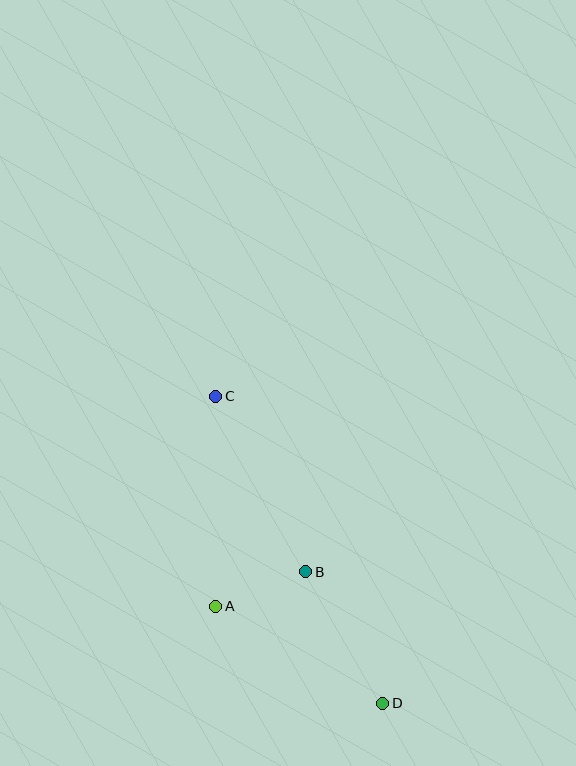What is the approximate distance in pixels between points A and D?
The distance between A and D is approximately 193 pixels.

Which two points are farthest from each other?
Points C and D are farthest from each other.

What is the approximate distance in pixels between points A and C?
The distance between A and C is approximately 210 pixels.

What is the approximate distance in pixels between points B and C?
The distance between B and C is approximately 197 pixels.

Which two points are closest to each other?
Points A and B are closest to each other.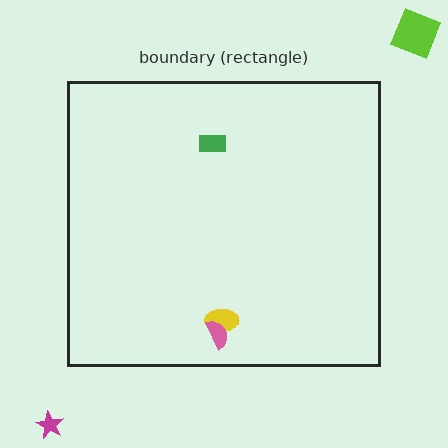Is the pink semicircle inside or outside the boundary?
Inside.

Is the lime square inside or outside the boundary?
Outside.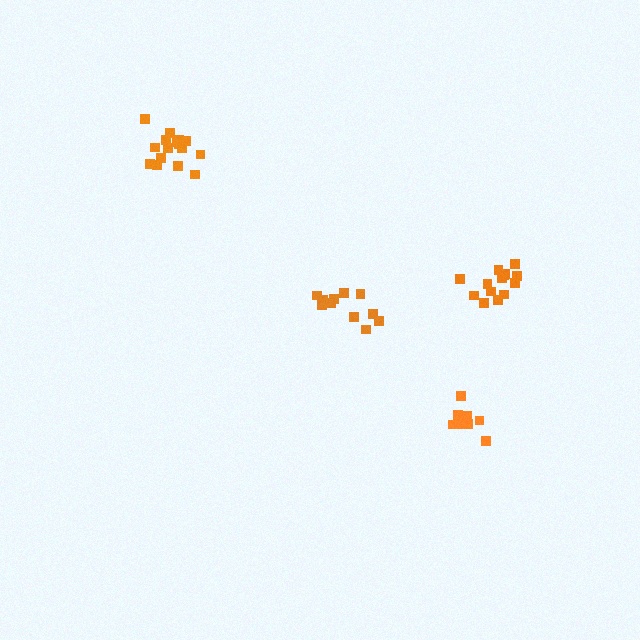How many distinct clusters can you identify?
There are 4 distinct clusters.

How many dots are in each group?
Group 1: 15 dots, Group 2: 11 dots, Group 3: 16 dots, Group 4: 12 dots (54 total).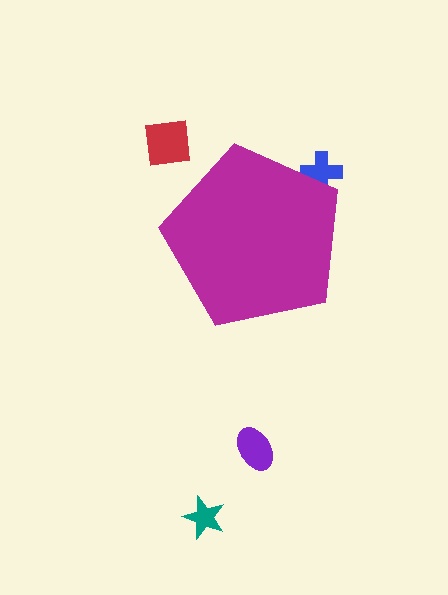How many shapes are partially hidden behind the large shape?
1 shape is partially hidden.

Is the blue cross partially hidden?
Yes, the blue cross is partially hidden behind the magenta pentagon.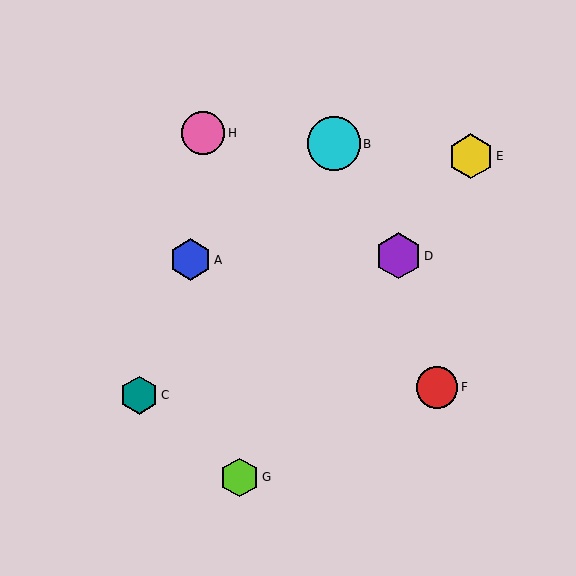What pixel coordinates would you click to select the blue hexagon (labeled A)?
Click at (191, 260) to select the blue hexagon A.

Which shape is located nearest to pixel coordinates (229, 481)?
The lime hexagon (labeled G) at (239, 477) is nearest to that location.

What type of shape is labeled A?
Shape A is a blue hexagon.